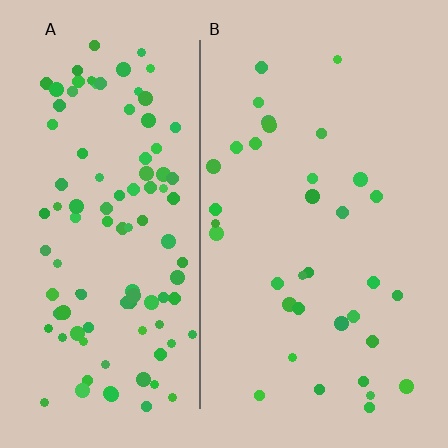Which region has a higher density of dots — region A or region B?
A (the left).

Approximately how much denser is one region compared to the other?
Approximately 3.0× — region A over region B.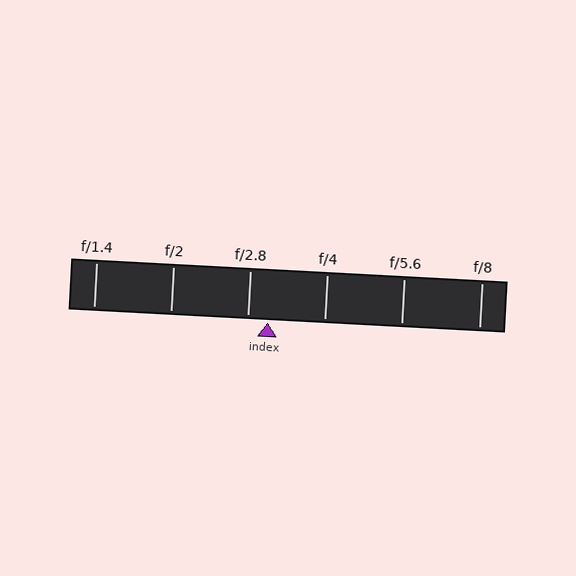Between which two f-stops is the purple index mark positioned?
The index mark is between f/2.8 and f/4.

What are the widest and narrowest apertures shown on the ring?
The widest aperture shown is f/1.4 and the narrowest is f/8.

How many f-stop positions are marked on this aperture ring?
There are 6 f-stop positions marked.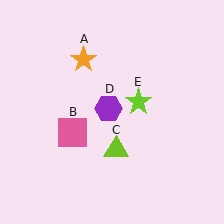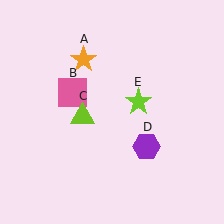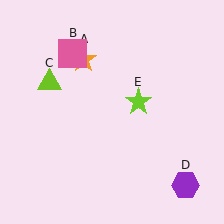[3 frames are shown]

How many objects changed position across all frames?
3 objects changed position: pink square (object B), lime triangle (object C), purple hexagon (object D).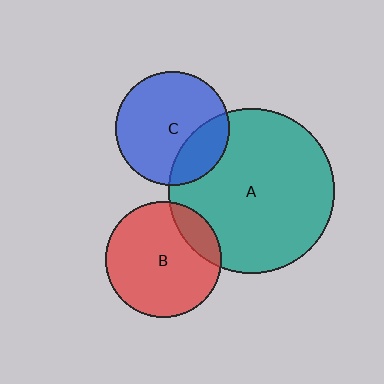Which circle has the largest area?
Circle A (teal).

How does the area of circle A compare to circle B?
Approximately 2.0 times.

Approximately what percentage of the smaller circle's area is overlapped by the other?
Approximately 25%.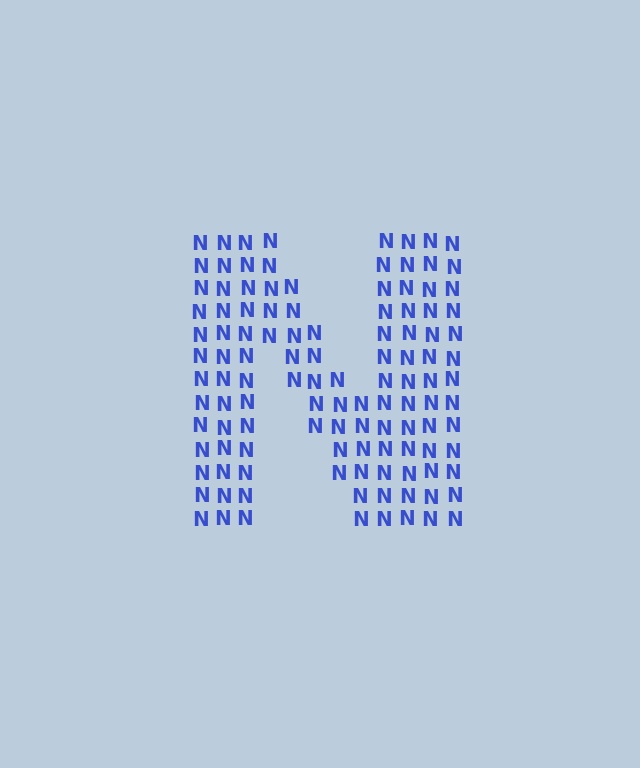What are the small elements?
The small elements are letter N's.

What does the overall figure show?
The overall figure shows the letter N.